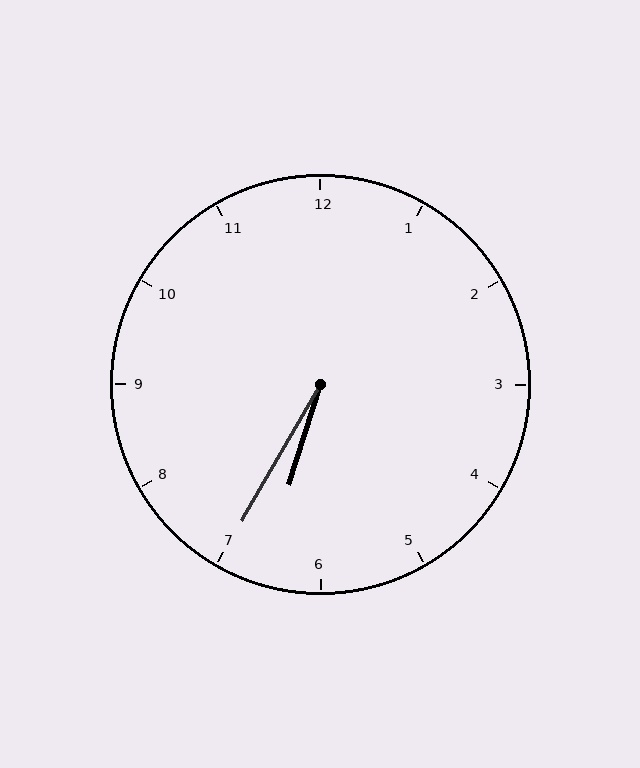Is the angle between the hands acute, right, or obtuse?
It is acute.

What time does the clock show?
6:35.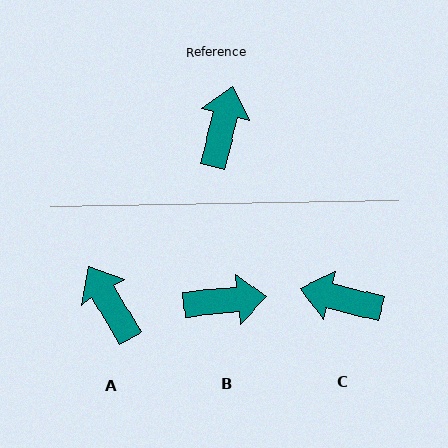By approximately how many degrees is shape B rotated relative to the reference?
Approximately 71 degrees clockwise.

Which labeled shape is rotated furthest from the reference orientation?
C, about 89 degrees away.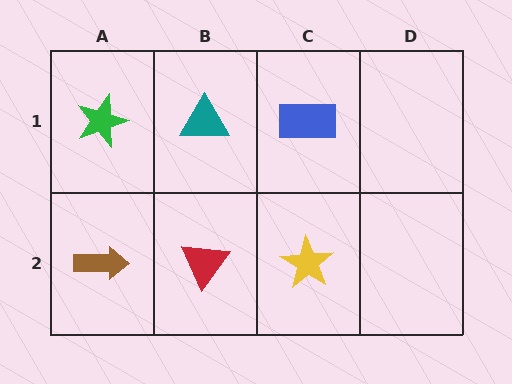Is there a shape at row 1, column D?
No, that cell is empty.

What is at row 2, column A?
A brown arrow.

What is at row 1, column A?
A green star.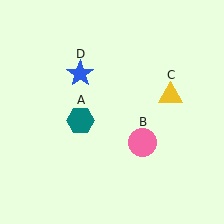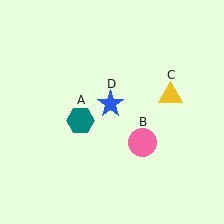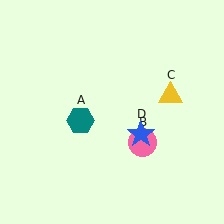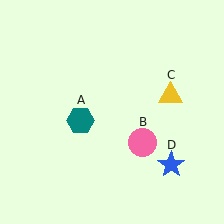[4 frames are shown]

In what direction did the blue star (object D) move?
The blue star (object D) moved down and to the right.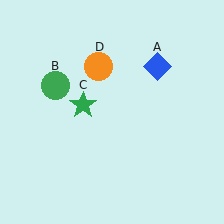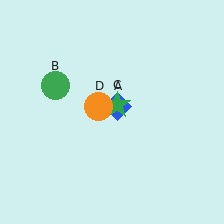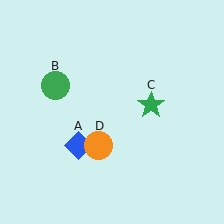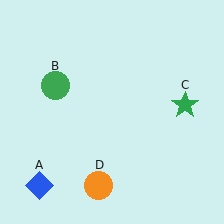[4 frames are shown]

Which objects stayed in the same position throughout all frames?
Green circle (object B) remained stationary.